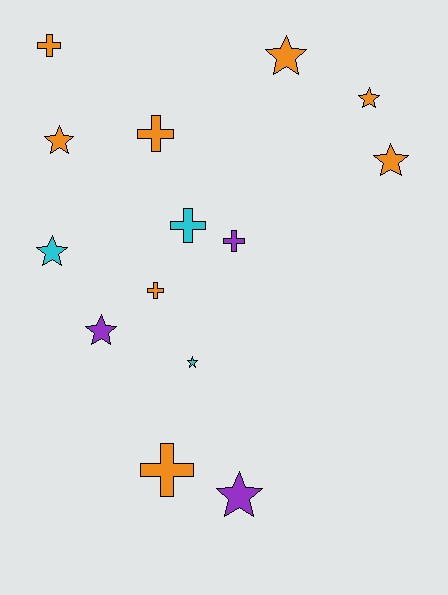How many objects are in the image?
There are 14 objects.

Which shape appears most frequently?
Star, with 8 objects.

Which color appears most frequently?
Orange, with 8 objects.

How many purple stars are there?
There are 2 purple stars.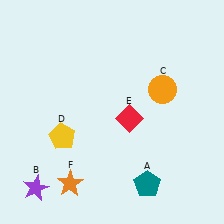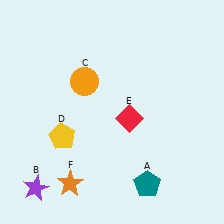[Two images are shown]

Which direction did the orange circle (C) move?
The orange circle (C) moved left.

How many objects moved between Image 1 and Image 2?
1 object moved between the two images.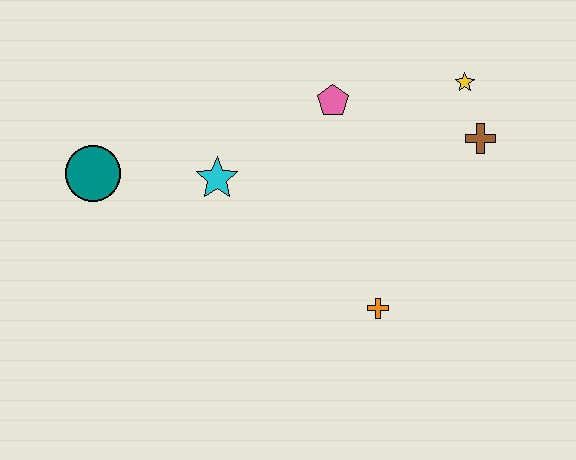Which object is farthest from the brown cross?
The teal circle is farthest from the brown cross.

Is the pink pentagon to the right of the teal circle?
Yes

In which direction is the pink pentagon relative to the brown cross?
The pink pentagon is to the left of the brown cross.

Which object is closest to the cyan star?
The teal circle is closest to the cyan star.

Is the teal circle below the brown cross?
Yes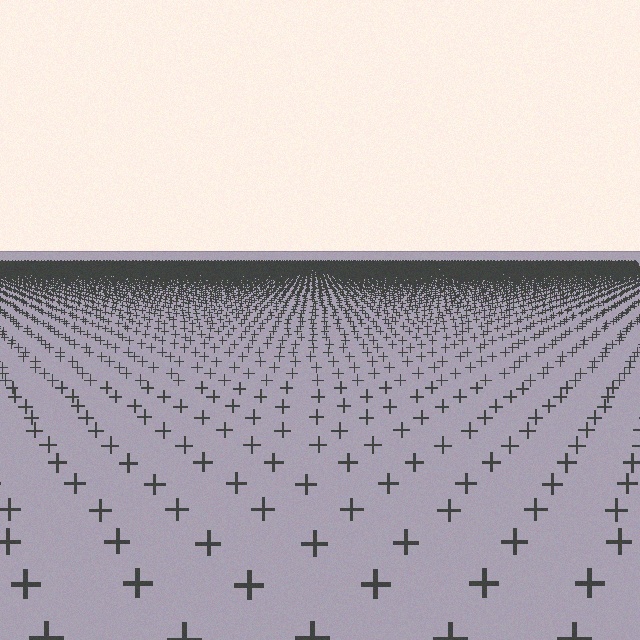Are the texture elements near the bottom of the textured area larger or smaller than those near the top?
Larger. Near the bottom, elements are closer to the viewer and appear at a bigger on-screen size.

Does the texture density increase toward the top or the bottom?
Density increases toward the top.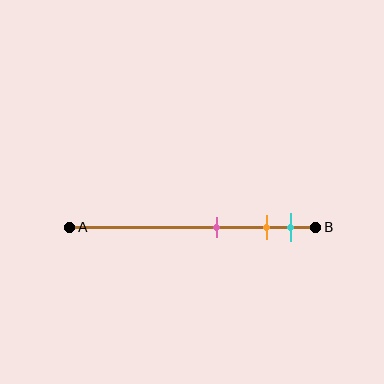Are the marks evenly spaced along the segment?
No, the marks are not evenly spaced.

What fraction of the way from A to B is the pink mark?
The pink mark is approximately 60% (0.6) of the way from A to B.